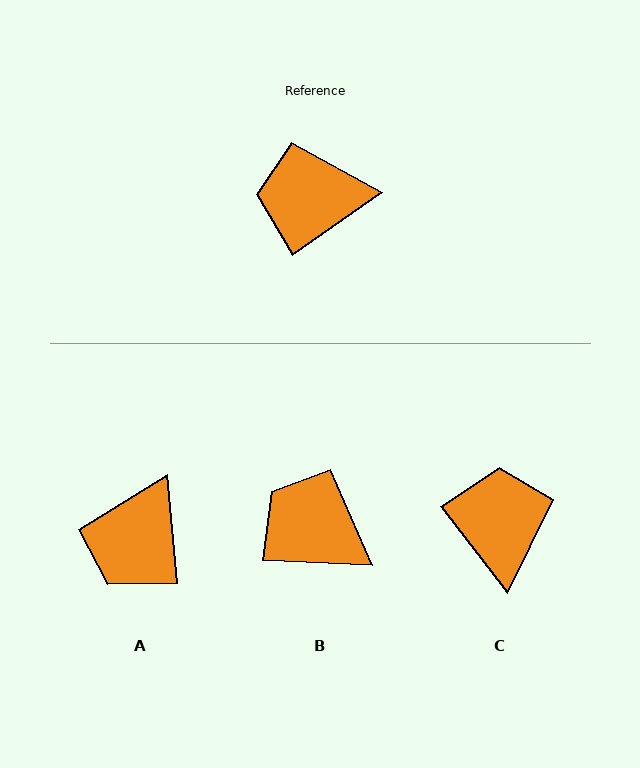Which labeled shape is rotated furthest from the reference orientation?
C, about 87 degrees away.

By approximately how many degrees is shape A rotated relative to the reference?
Approximately 61 degrees counter-clockwise.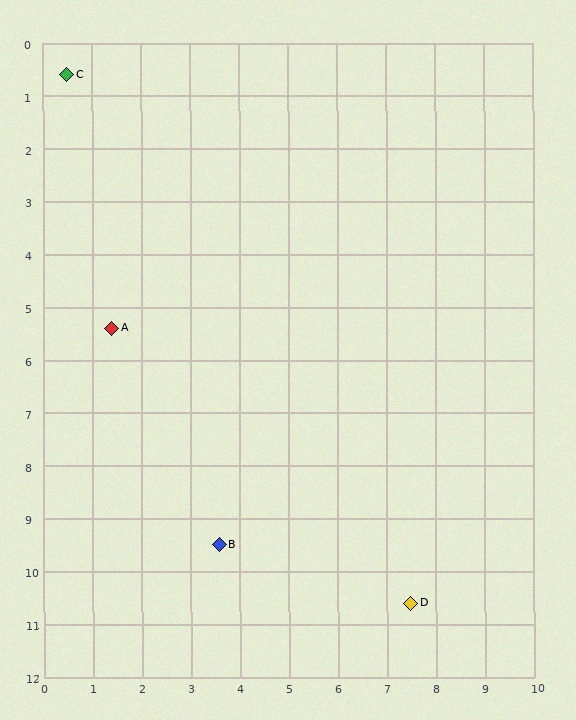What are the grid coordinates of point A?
Point A is at approximately (1.4, 5.4).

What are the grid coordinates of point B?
Point B is at approximately (3.6, 9.5).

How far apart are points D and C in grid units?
Points D and C are about 12.2 grid units apart.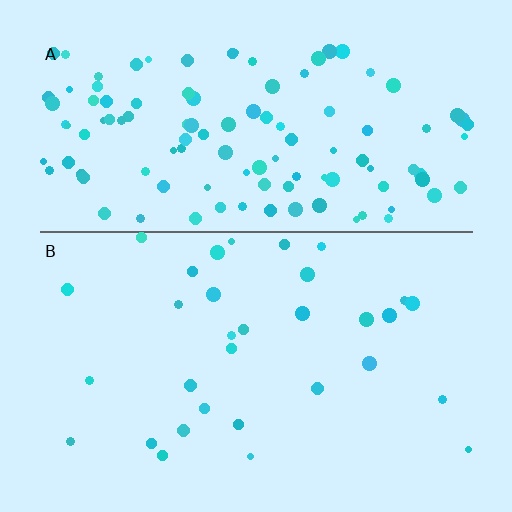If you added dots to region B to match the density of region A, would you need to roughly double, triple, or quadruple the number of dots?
Approximately quadruple.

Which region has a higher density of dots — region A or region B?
A (the top).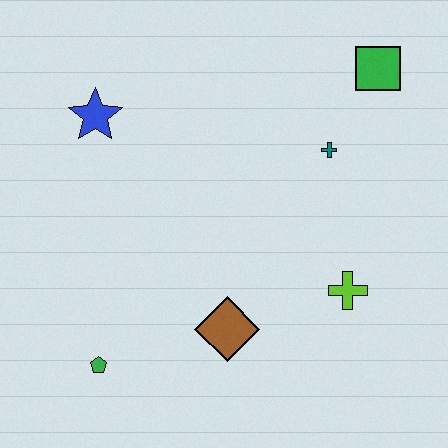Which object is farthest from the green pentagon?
The green square is farthest from the green pentagon.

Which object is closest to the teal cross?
The green square is closest to the teal cross.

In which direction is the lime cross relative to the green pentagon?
The lime cross is to the right of the green pentagon.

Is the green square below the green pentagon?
No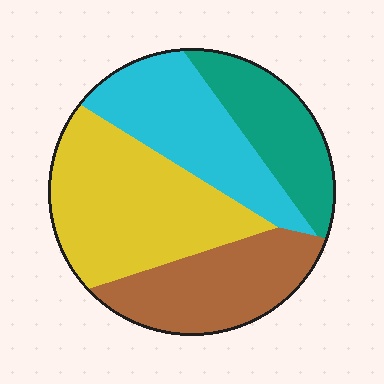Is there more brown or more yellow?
Yellow.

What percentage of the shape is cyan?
Cyan covers 24% of the shape.